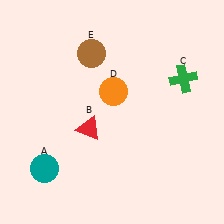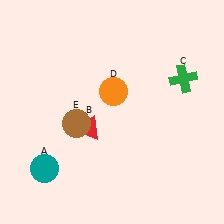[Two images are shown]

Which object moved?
The brown circle (E) moved down.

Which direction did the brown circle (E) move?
The brown circle (E) moved down.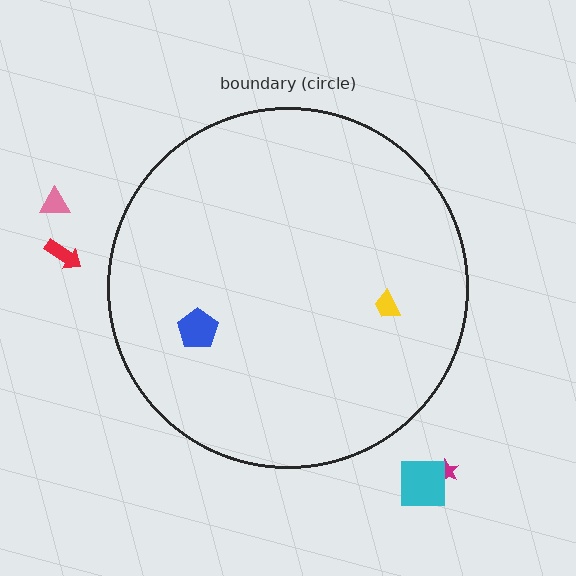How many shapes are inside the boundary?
2 inside, 4 outside.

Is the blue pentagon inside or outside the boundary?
Inside.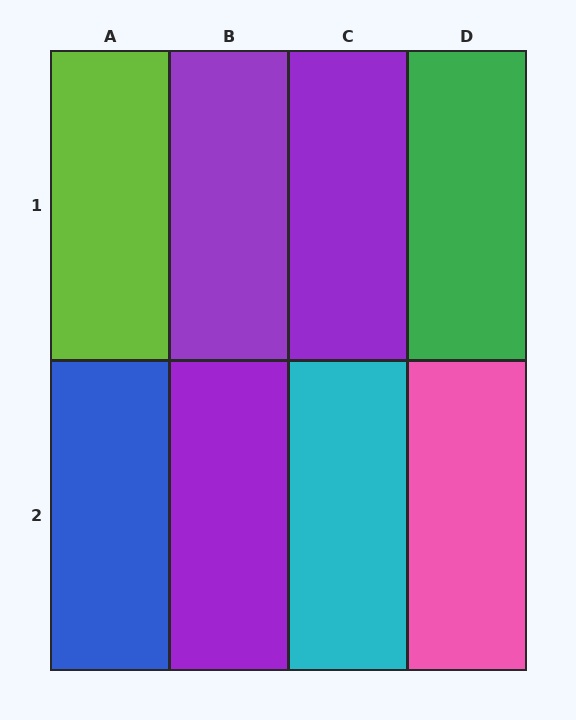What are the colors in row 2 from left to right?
Blue, purple, cyan, pink.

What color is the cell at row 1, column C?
Purple.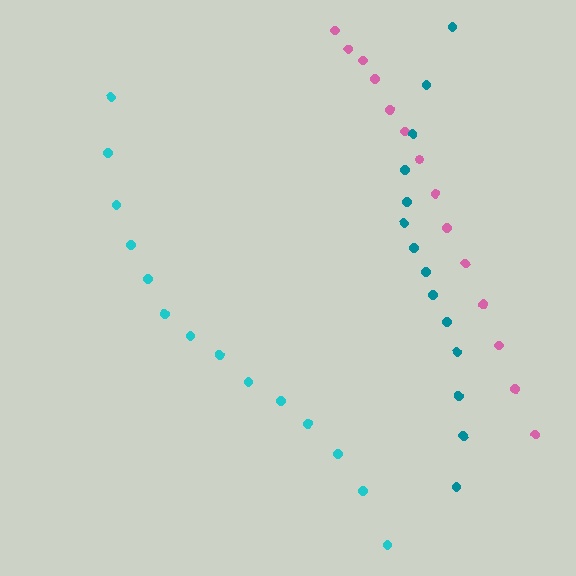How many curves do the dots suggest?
There are 3 distinct paths.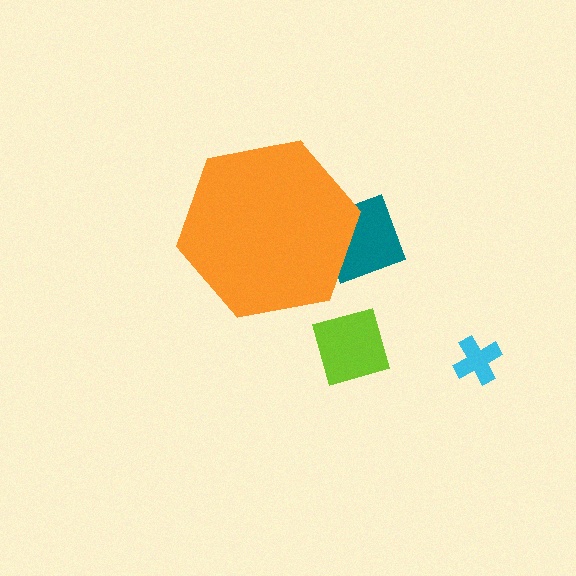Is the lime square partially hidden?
No, the lime square is fully visible.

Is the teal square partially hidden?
Yes, the teal square is partially hidden behind the orange hexagon.